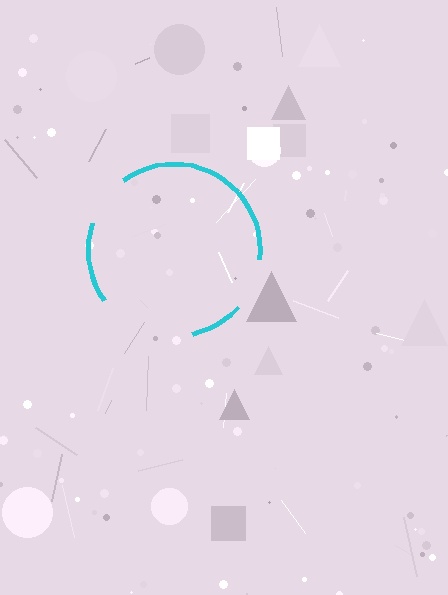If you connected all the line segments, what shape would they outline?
They would outline a circle.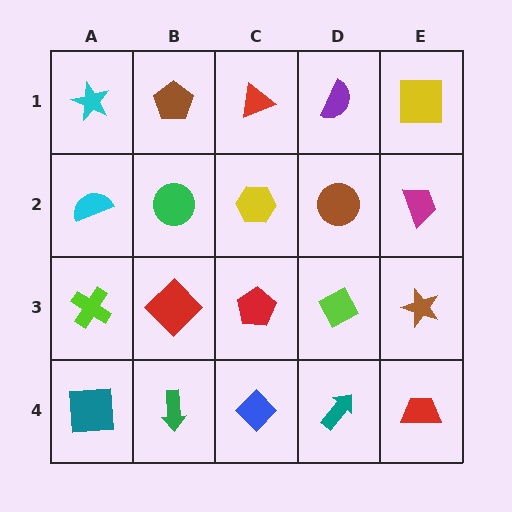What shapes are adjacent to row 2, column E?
A yellow square (row 1, column E), a brown star (row 3, column E), a brown circle (row 2, column D).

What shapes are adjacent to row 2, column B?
A brown pentagon (row 1, column B), a red diamond (row 3, column B), a cyan semicircle (row 2, column A), a yellow hexagon (row 2, column C).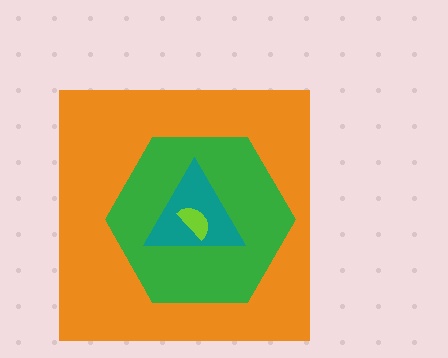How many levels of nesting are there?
4.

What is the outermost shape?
The orange square.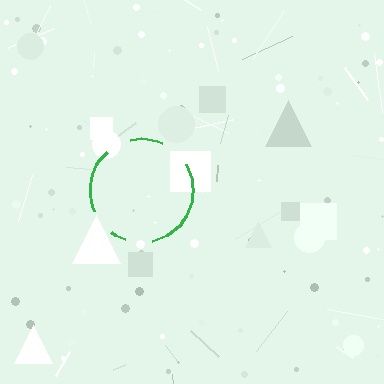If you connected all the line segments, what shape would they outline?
They would outline a circle.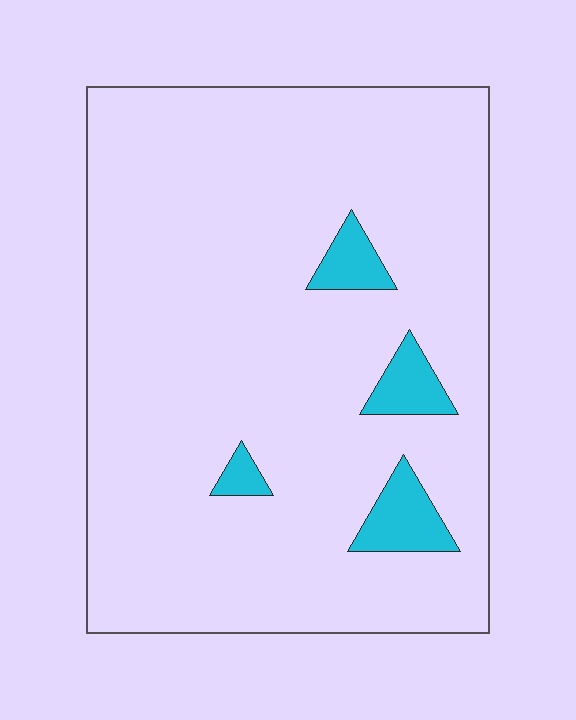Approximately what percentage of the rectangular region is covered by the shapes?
Approximately 5%.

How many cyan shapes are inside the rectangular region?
4.